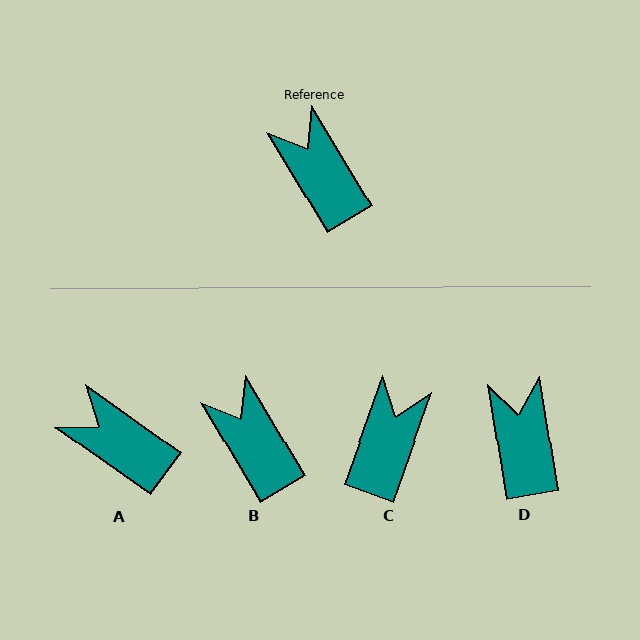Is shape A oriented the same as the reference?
No, it is off by about 24 degrees.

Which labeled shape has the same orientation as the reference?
B.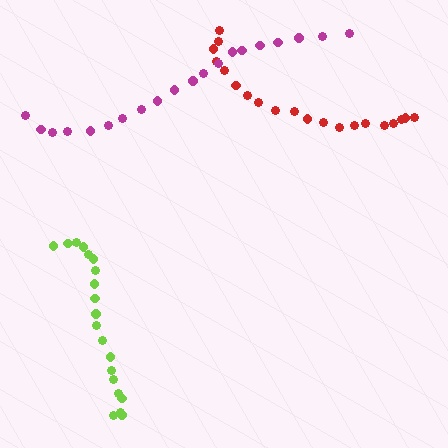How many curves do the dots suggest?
There are 3 distinct paths.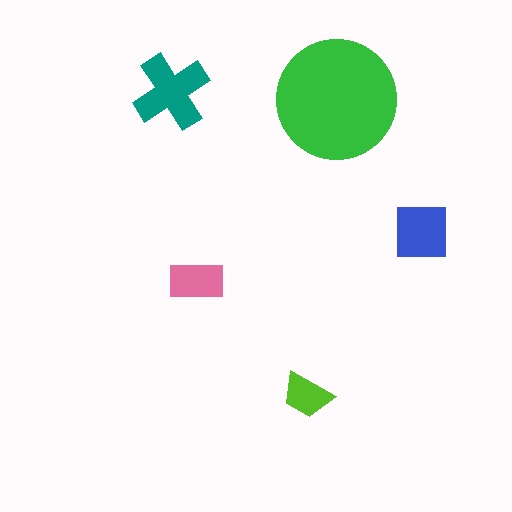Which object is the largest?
The green circle.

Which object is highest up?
The teal cross is topmost.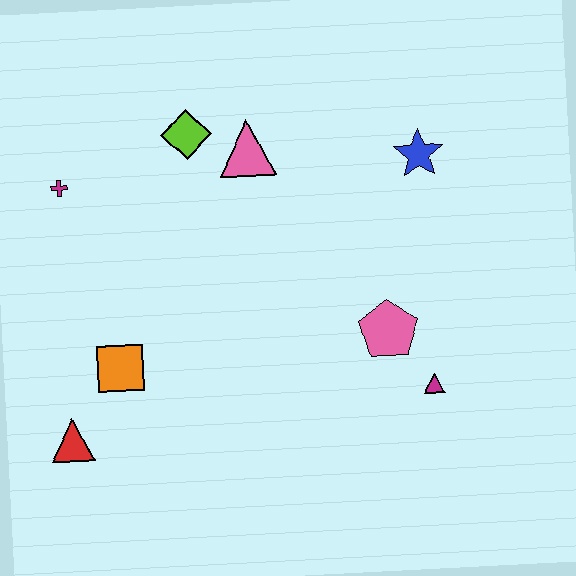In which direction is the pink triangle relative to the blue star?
The pink triangle is to the left of the blue star.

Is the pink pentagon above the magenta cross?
No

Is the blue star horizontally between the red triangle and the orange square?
No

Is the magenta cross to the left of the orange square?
Yes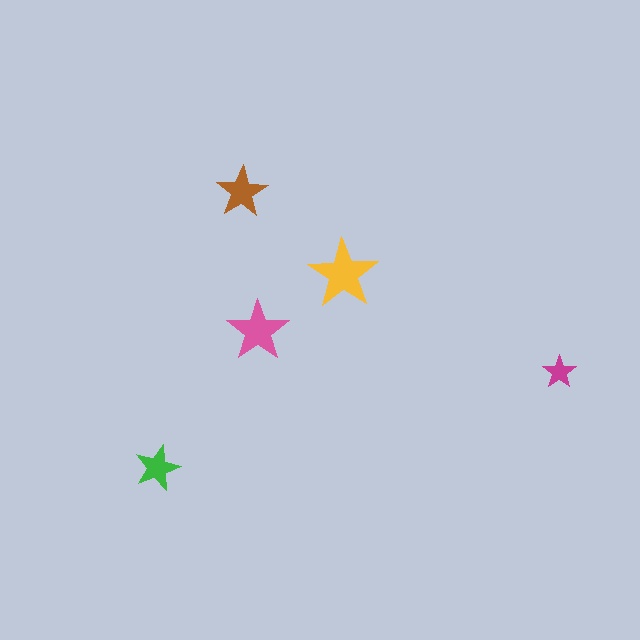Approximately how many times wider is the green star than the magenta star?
About 1.5 times wider.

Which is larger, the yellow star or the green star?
The yellow one.